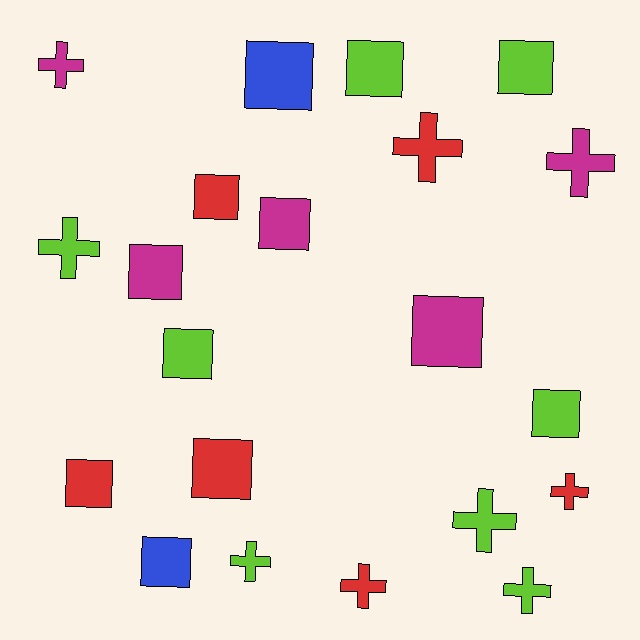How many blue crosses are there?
There are no blue crosses.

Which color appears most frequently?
Lime, with 8 objects.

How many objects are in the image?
There are 21 objects.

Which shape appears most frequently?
Square, with 12 objects.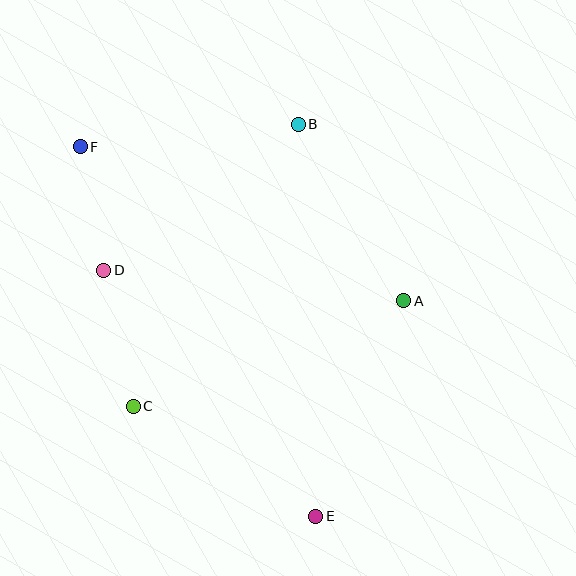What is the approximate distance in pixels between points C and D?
The distance between C and D is approximately 139 pixels.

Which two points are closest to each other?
Points D and F are closest to each other.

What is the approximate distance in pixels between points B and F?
The distance between B and F is approximately 220 pixels.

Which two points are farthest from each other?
Points E and F are farthest from each other.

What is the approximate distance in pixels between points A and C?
The distance between A and C is approximately 291 pixels.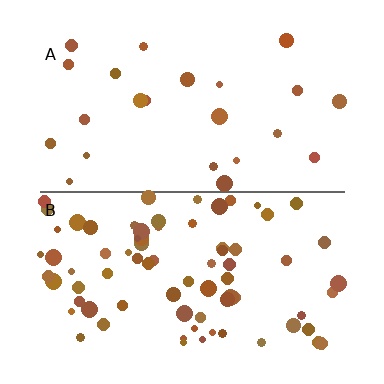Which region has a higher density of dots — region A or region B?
B (the bottom).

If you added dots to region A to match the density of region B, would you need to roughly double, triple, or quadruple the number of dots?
Approximately triple.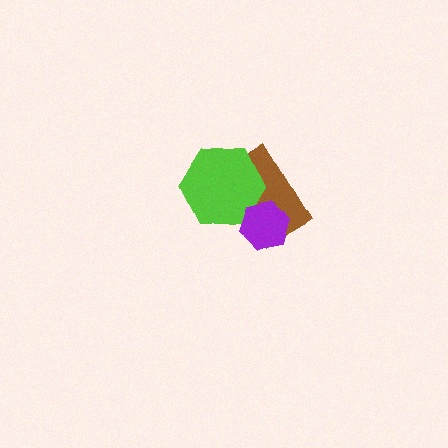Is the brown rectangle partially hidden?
Yes, it is partially covered by another shape.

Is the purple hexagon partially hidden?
No, no other shape covers it.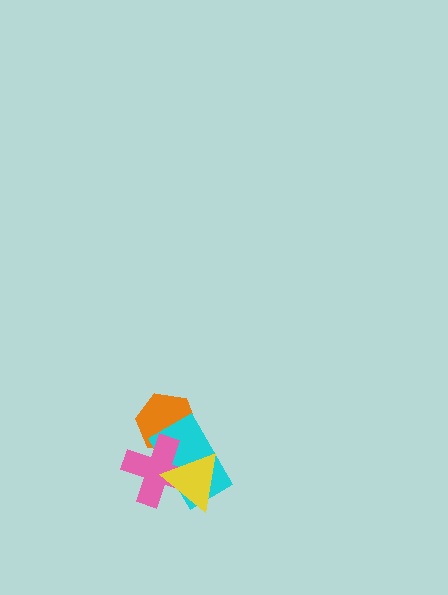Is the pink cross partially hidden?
Yes, it is partially covered by another shape.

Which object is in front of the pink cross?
The yellow triangle is in front of the pink cross.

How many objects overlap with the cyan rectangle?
3 objects overlap with the cyan rectangle.